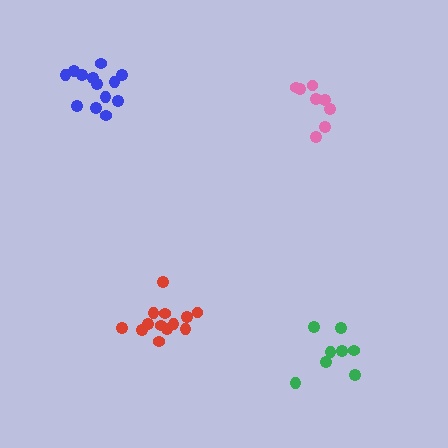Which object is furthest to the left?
The blue cluster is leftmost.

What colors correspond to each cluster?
The clusters are colored: red, green, pink, blue.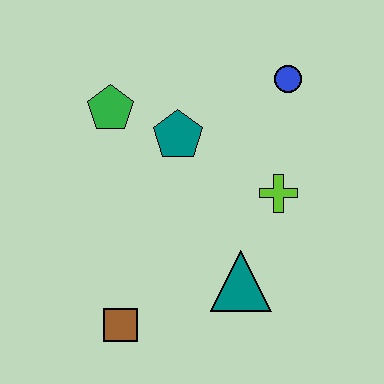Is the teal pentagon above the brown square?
Yes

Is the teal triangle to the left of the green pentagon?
No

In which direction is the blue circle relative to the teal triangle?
The blue circle is above the teal triangle.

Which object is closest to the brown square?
The teal triangle is closest to the brown square.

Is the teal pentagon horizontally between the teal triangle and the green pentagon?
Yes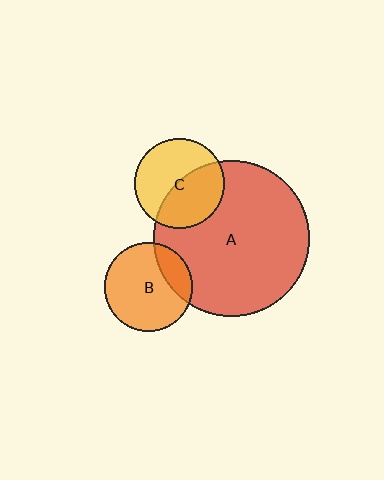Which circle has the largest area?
Circle A (red).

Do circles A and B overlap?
Yes.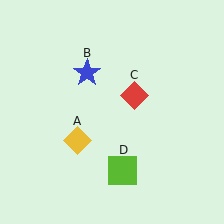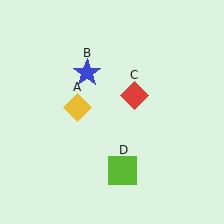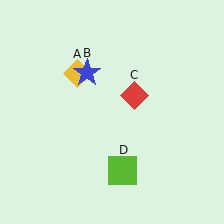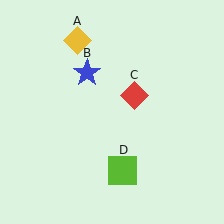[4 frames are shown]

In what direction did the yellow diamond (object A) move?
The yellow diamond (object A) moved up.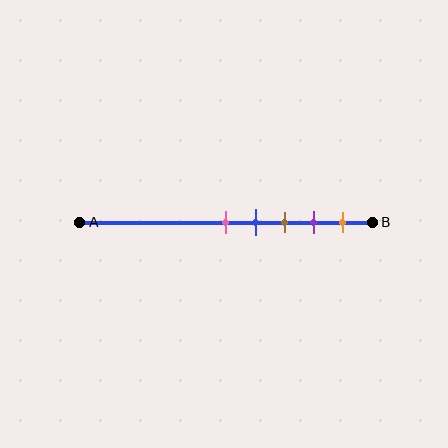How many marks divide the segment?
There are 5 marks dividing the segment.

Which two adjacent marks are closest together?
The pink and blue marks are the closest adjacent pair.